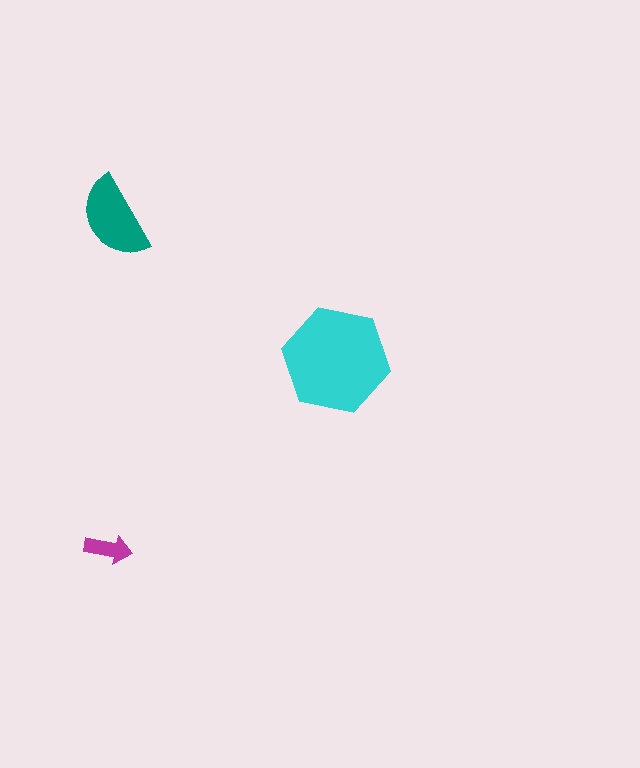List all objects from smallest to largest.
The magenta arrow, the teal semicircle, the cyan hexagon.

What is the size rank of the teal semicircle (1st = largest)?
2nd.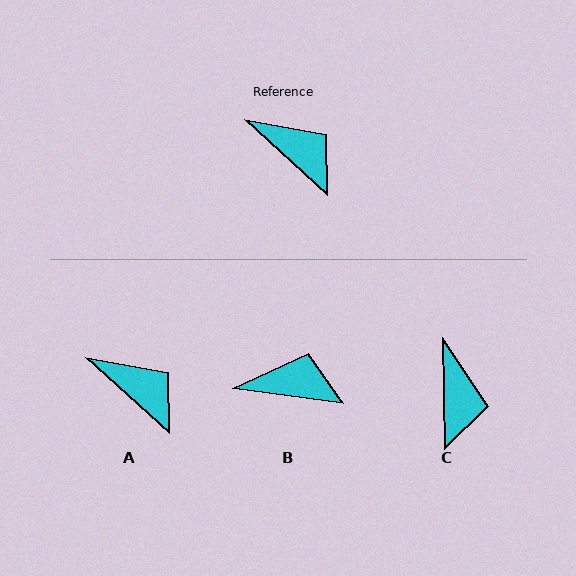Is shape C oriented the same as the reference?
No, it is off by about 46 degrees.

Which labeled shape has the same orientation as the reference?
A.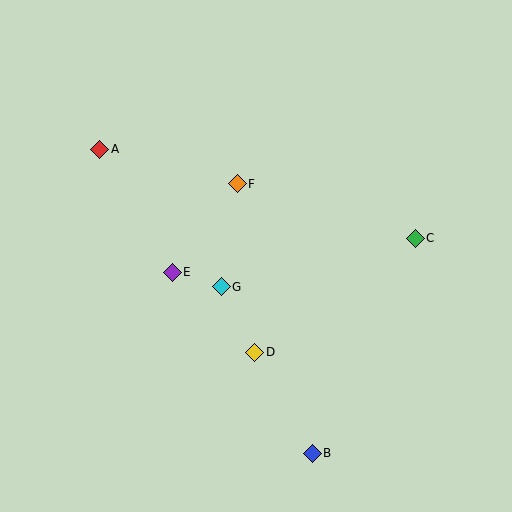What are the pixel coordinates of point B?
Point B is at (312, 453).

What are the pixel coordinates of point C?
Point C is at (415, 238).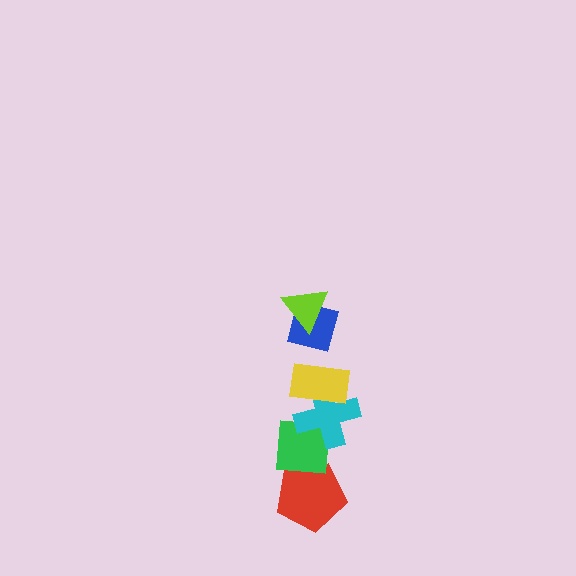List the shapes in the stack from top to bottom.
From top to bottom: the lime triangle, the blue square, the yellow rectangle, the cyan cross, the green square, the red pentagon.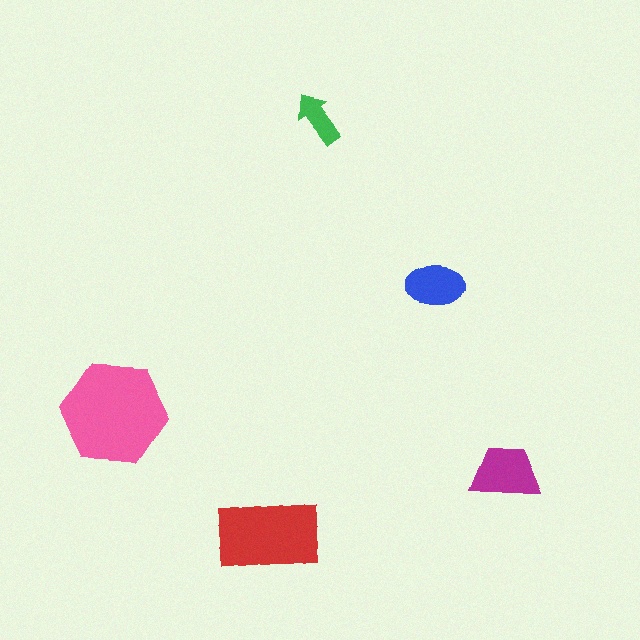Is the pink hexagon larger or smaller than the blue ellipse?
Larger.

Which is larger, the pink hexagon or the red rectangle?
The pink hexagon.